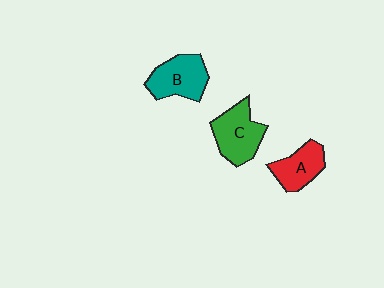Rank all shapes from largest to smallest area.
From largest to smallest: C (green), B (teal), A (red).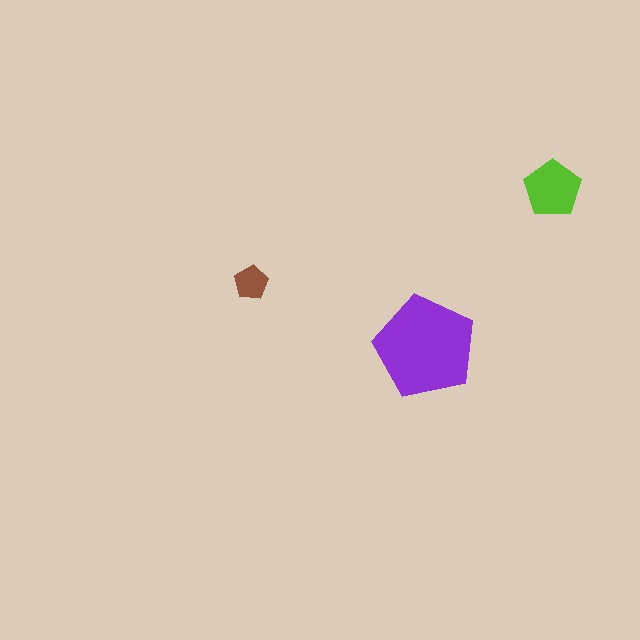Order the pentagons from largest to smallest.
the purple one, the lime one, the brown one.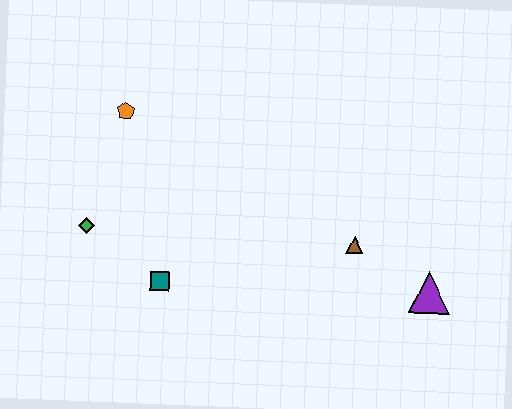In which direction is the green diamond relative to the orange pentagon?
The green diamond is below the orange pentagon.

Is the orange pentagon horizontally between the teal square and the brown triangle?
No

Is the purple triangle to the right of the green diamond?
Yes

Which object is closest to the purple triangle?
The brown triangle is closest to the purple triangle.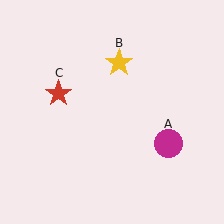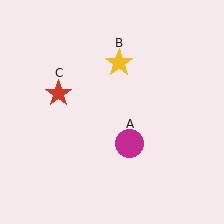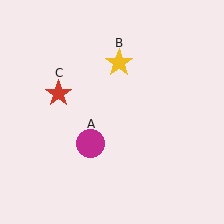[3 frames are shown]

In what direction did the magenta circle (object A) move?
The magenta circle (object A) moved left.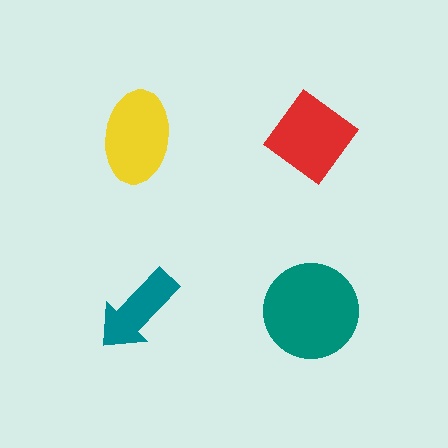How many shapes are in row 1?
2 shapes.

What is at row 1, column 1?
A yellow ellipse.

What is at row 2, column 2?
A teal circle.